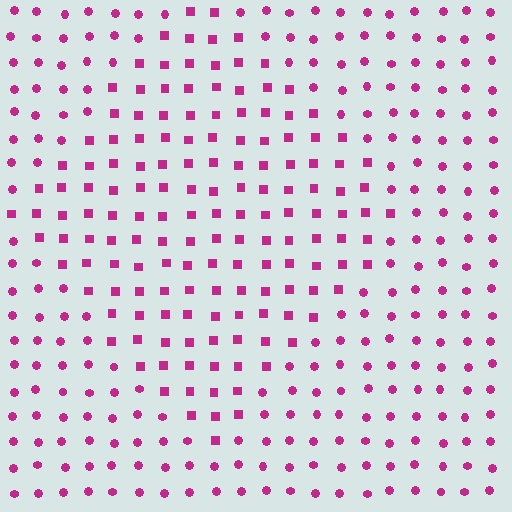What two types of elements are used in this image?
The image uses squares inside the diamond region and circles outside it.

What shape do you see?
I see a diamond.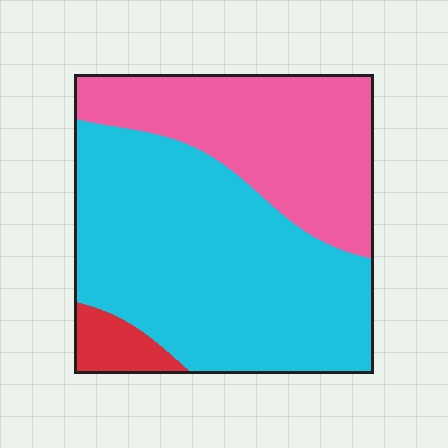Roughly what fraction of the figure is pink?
Pink covers about 35% of the figure.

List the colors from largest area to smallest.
From largest to smallest: cyan, pink, red.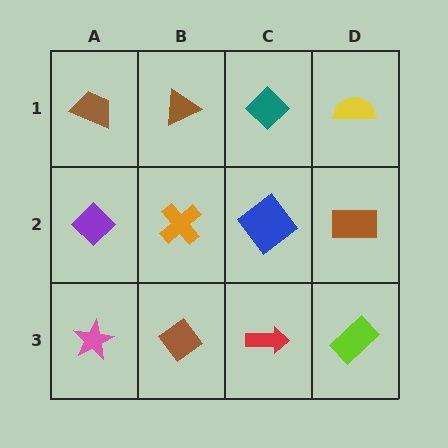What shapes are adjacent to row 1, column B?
An orange cross (row 2, column B), a brown trapezoid (row 1, column A), a teal diamond (row 1, column C).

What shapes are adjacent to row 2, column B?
A brown triangle (row 1, column B), a brown diamond (row 3, column B), a purple diamond (row 2, column A), a blue diamond (row 2, column C).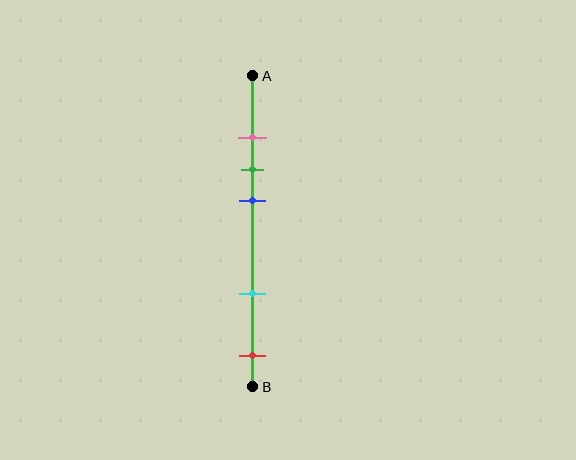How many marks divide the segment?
There are 5 marks dividing the segment.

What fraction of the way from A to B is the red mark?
The red mark is approximately 90% (0.9) of the way from A to B.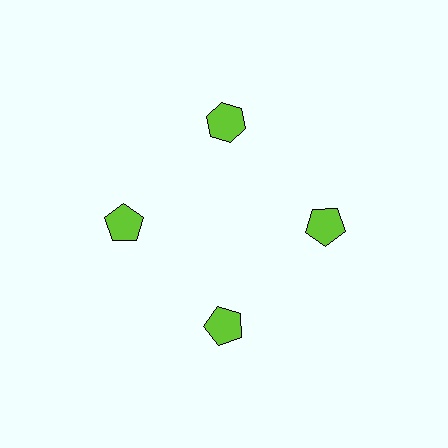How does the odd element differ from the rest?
It has a different shape: hexagon instead of pentagon.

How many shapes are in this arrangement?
There are 4 shapes arranged in a ring pattern.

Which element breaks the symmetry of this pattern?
The lime hexagon at roughly the 12 o'clock position breaks the symmetry. All other shapes are lime pentagons.